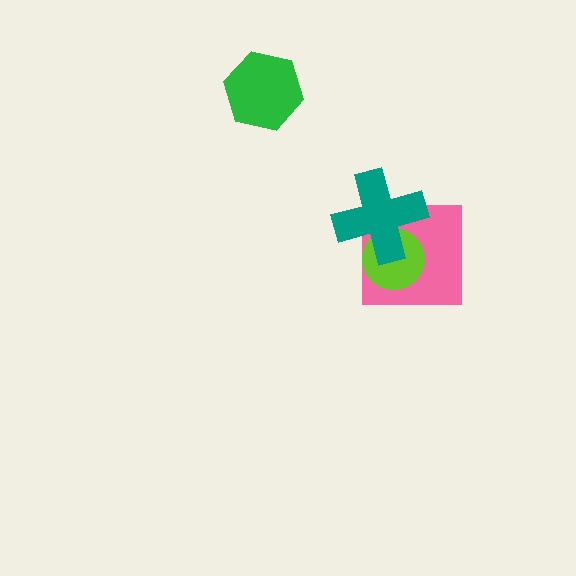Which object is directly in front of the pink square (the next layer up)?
The lime circle is directly in front of the pink square.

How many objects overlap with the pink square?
2 objects overlap with the pink square.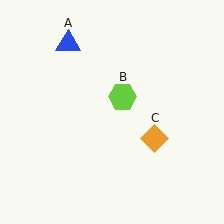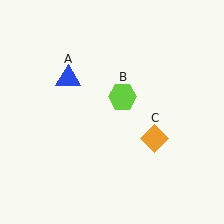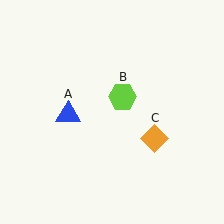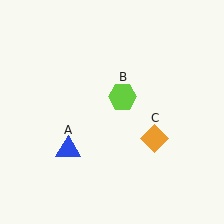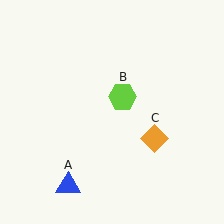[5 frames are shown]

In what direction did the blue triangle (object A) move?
The blue triangle (object A) moved down.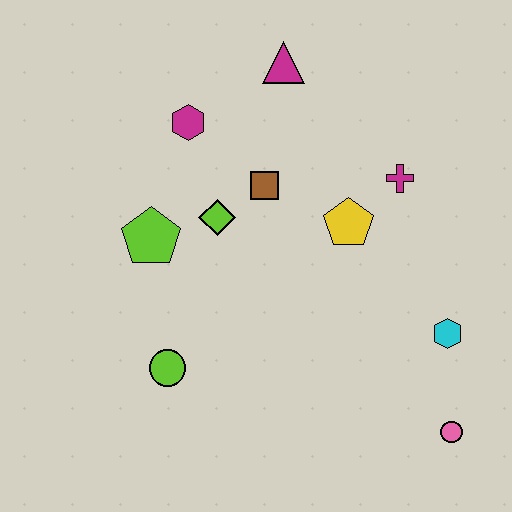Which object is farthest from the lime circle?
The magenta triangle is farthest from the lime circle.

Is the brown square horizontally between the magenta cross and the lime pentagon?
Yes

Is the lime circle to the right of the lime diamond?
No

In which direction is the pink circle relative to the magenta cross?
The pink circle is below the magenta cross.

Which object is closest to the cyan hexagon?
The pink circle is closest to the cyan hexagon.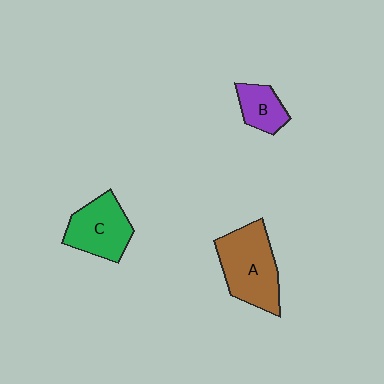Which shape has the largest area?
Shape A (brown).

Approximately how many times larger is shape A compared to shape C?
Approximately 1.3 times.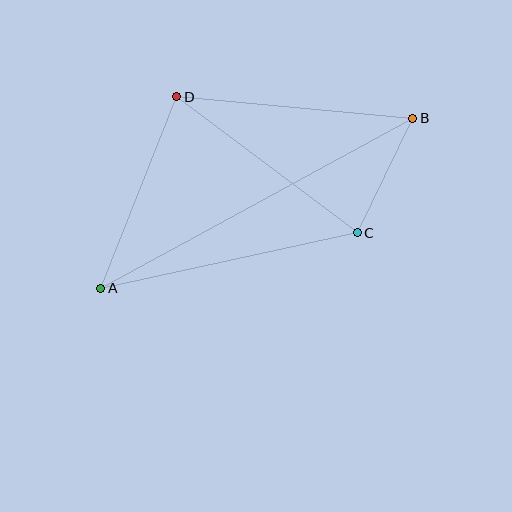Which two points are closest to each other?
Points B and C are closest to each other.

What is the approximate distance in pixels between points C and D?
The distance between C and D is approximately 226 pixels.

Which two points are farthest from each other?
Points A and B are farthest from each other.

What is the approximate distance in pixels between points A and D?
The distance between A and D is approximately 206 pixels.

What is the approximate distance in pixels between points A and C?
The distance between A and C is approximately 262 pixels.